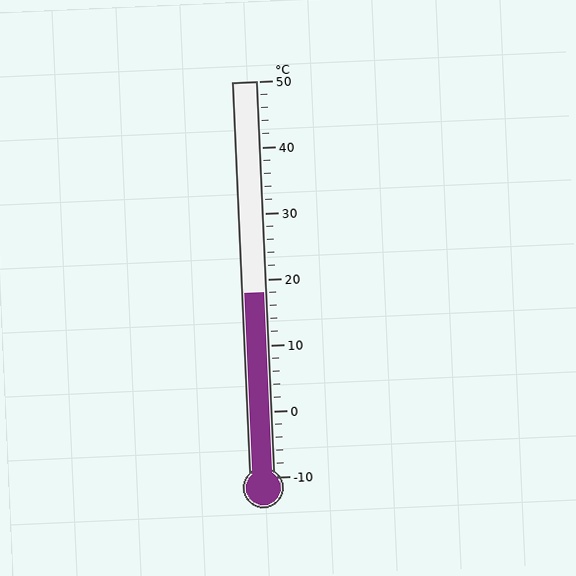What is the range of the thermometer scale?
The thermometer scale ranges from -10°C to 50°C.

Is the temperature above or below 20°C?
The temperature is below 20°C.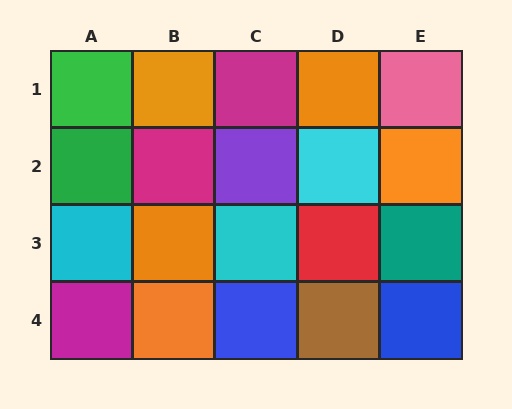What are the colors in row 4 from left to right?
Magenta, orange, blue, brown, blue.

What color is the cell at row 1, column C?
Magenta.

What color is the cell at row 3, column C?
Cyan.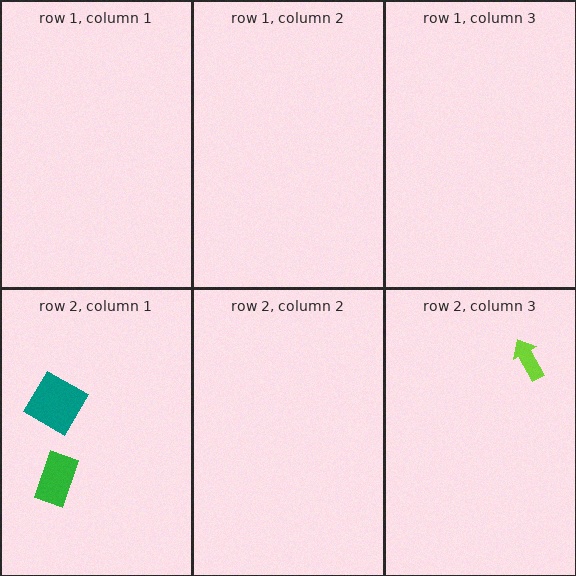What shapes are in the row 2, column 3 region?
The lime arrow.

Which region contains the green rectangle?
The row 2, column 1 region.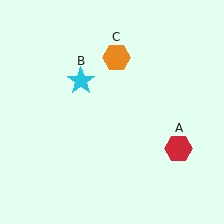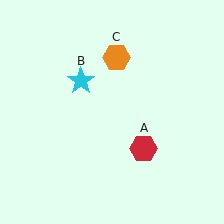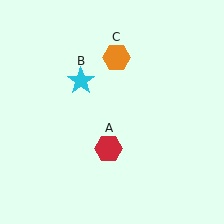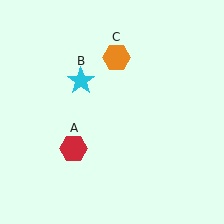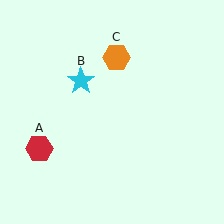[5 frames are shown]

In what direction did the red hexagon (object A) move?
The red hexagon (object A) moved left.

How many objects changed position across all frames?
1 object changed position: red hexagon (object A).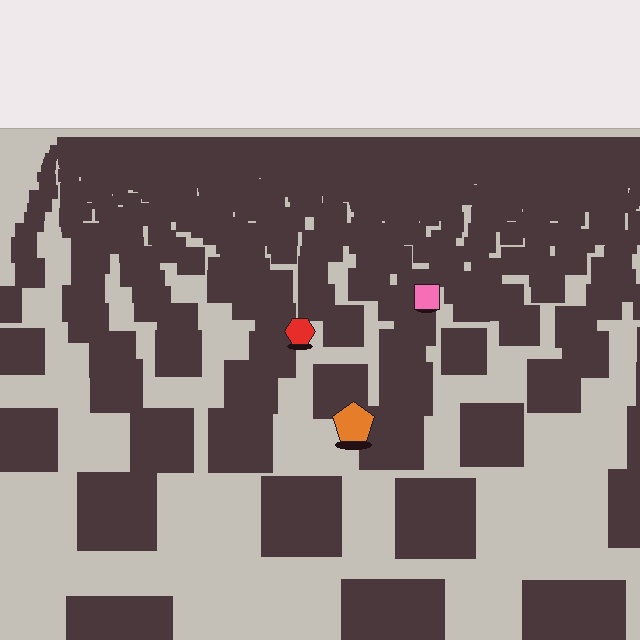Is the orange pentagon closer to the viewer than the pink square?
Yes. The orange pentagon is closer — you can tell from the texture gradient: the ground texture is coarser near it.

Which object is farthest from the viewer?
The pink square is farthest from the viewer. It appears smaller and the ground texture around it is denser.